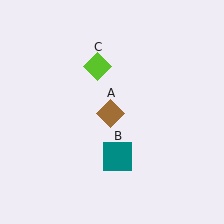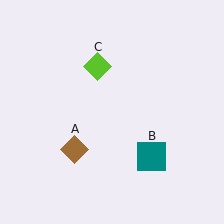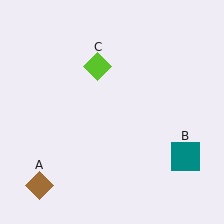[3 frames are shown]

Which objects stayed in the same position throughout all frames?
Lime diamond (object C) remained stationary.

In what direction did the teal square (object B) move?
The teal square (object B) moved right.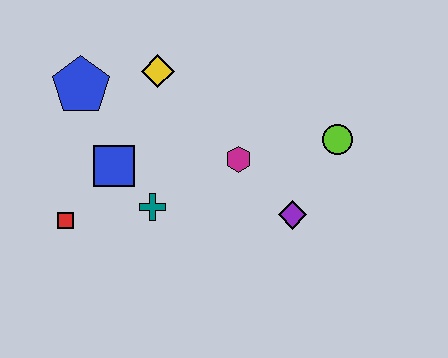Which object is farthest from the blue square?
The lime circle is farthest from the blue square.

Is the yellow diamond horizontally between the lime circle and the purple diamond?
No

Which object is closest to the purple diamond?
The magenta hexagon is closest to the purple diamond.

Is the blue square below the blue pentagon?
Yes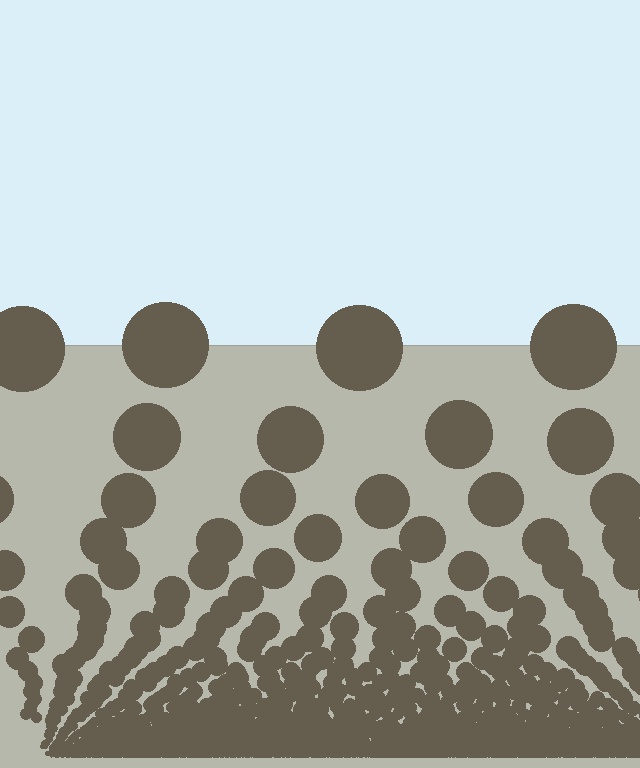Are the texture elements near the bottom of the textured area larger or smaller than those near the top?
Smaller. The gradient is inverted — elements near the bottom are smaller and denser.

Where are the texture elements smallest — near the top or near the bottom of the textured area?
Near the bottom.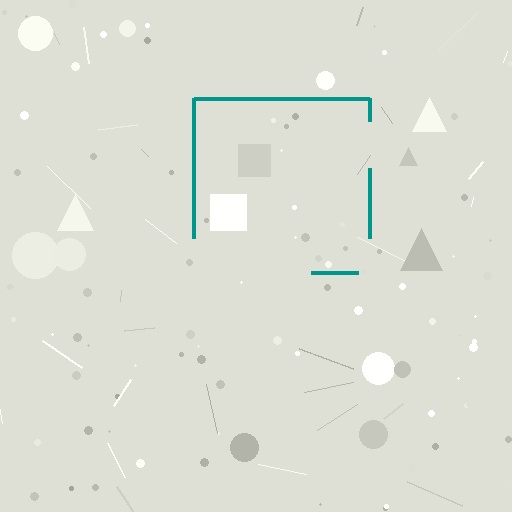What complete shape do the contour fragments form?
The contour fragments form a square.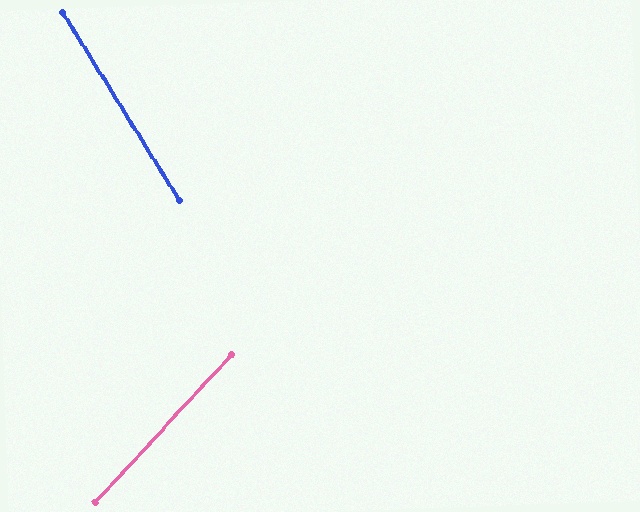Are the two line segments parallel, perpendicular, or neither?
Neither parallel nor perpendicular — they differ by about 75°.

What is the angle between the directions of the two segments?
Approximately 75 degrees.